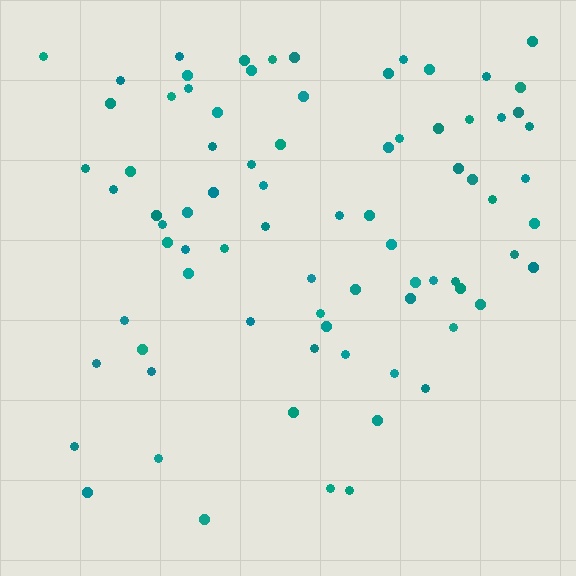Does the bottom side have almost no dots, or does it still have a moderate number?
Still a moderate number, just noticeably fewer than the top.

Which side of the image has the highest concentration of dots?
The top.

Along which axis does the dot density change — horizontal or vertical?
Vertical.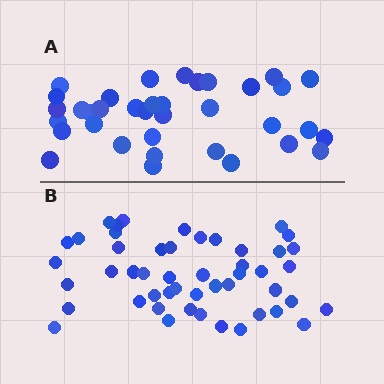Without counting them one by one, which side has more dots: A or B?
Region B (the bottom region) has more dots.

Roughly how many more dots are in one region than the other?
Region B has approximately 15 more dots than region A.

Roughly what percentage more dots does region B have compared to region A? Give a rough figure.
About 35% more.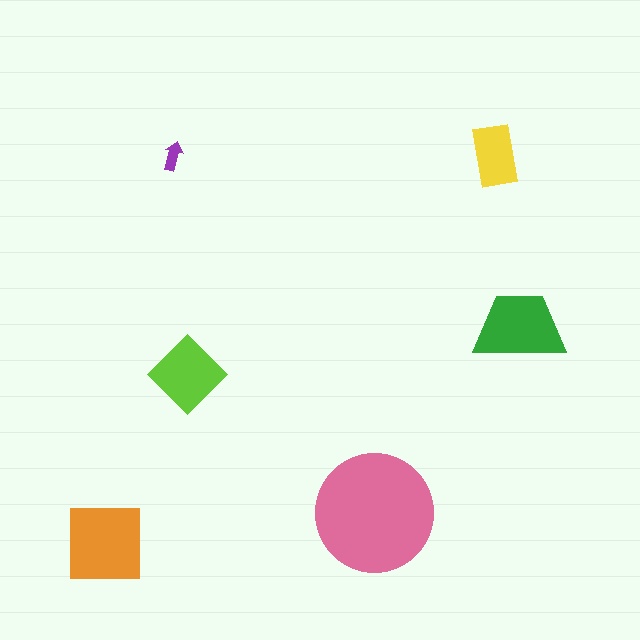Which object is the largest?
The pink circle.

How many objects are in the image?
There are 6 objects in the image.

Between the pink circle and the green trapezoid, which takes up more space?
The pink circle.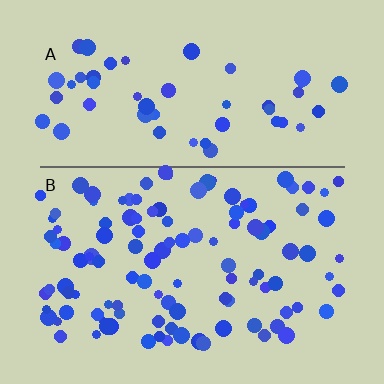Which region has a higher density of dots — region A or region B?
B (the bottom).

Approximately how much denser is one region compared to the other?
Approximately 2.1× — region B over region A.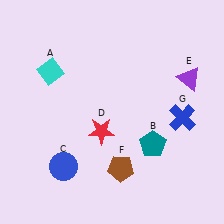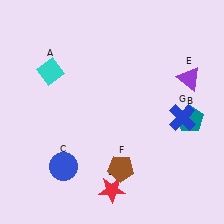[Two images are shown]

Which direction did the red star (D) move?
The red star (D) moved down.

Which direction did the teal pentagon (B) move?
The teal pentagon (B) moved right.